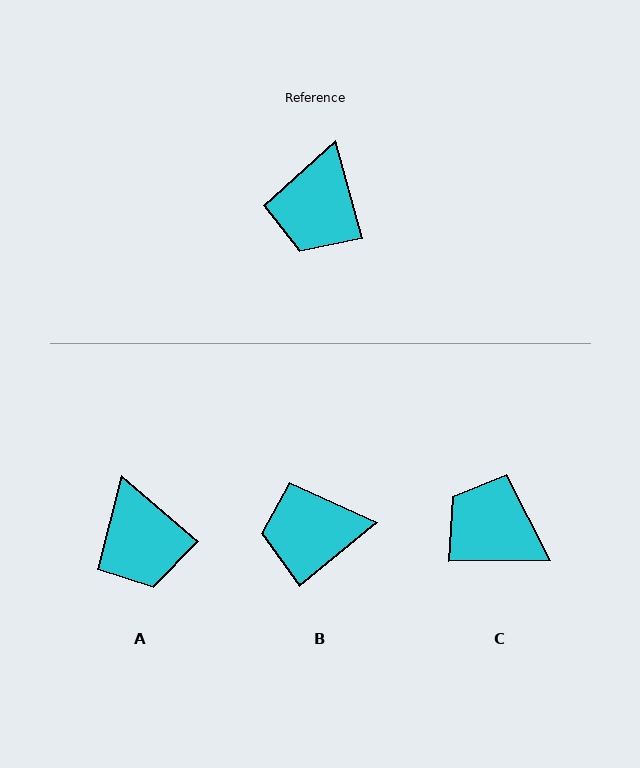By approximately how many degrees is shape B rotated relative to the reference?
Approximately 67 degrees clockwise.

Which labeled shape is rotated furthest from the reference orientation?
C, about 105 degrees away.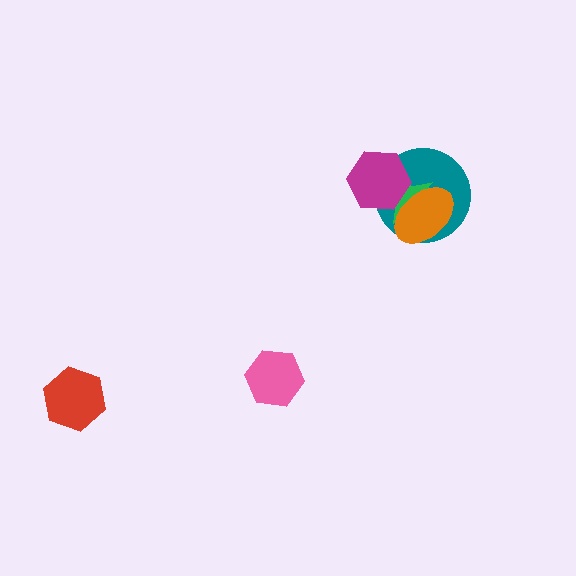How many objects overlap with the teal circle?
3 objects overlap with the teal circle.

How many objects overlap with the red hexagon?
0 objects overlap with the red hexagon.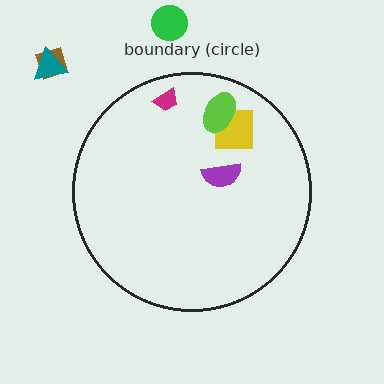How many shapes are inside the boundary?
4 inside, 3 outside.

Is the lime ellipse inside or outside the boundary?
Inside.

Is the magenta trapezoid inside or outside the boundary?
Inside.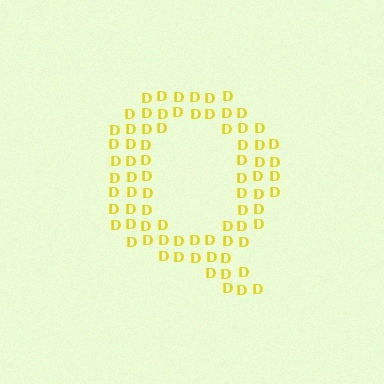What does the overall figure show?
The overall figure shows the letter Q.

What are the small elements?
The small elements are letter D's.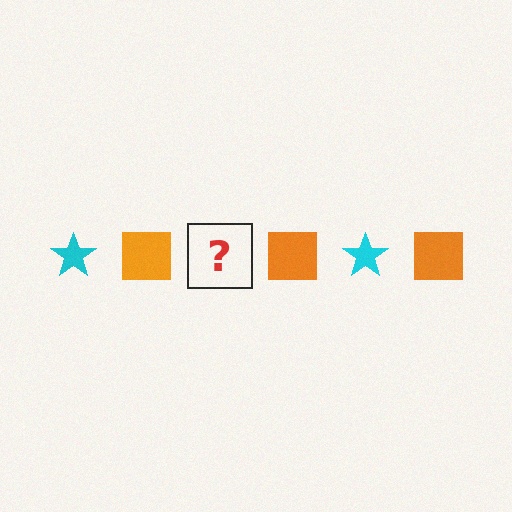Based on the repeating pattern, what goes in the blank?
The blank should be a cyan star.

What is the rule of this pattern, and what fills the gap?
The rule is that the pattern alternates between cyan star and orange square. The gap should be filled with a cyan star.